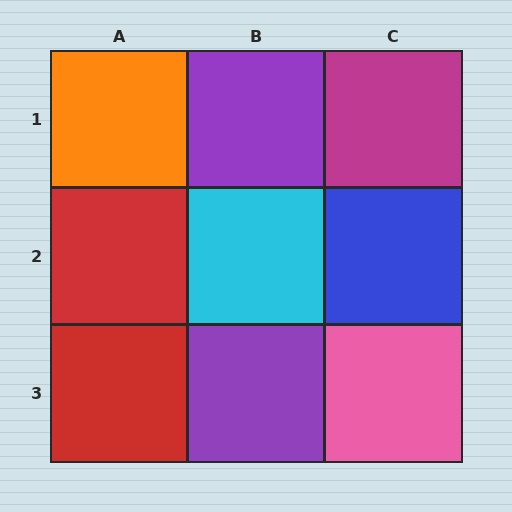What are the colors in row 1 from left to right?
Orange, purple, magenta.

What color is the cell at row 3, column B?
Purple.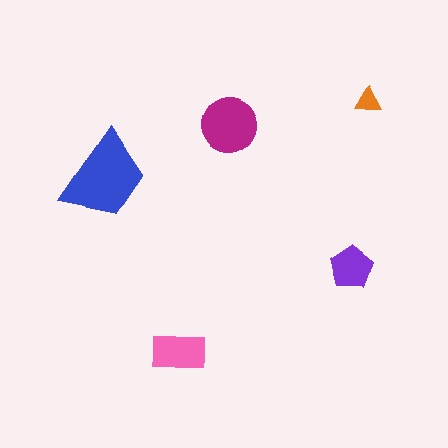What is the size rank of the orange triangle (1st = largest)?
5th.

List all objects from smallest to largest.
The orange triangle, the purple pentagon, the pink rectangle, the magenta circle, the blue trapezoid.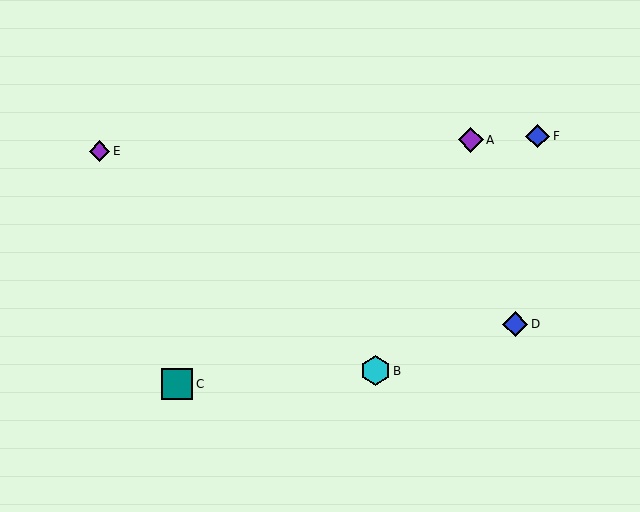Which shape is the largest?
The teal square (labeled C) is the largest.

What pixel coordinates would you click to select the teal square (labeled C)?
Click at (177, 384) to select the teal square C.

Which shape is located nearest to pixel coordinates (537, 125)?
The blue diamond (labeled F) at (538, 136) is nearest to that location.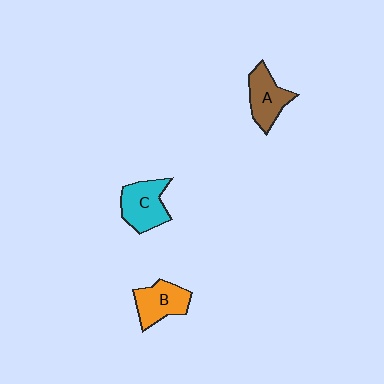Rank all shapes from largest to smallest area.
From largest to smallest: C (cyan), B (orange), A (brown).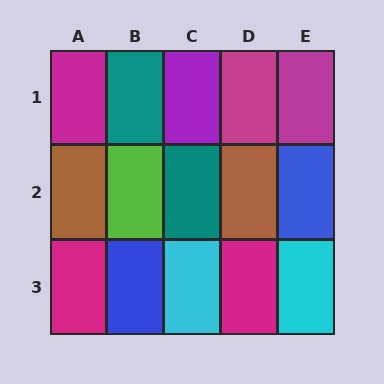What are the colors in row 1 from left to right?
Magenta, teal, purple, magenta, magenta.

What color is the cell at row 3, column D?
Magenta.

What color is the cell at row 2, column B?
Lime.